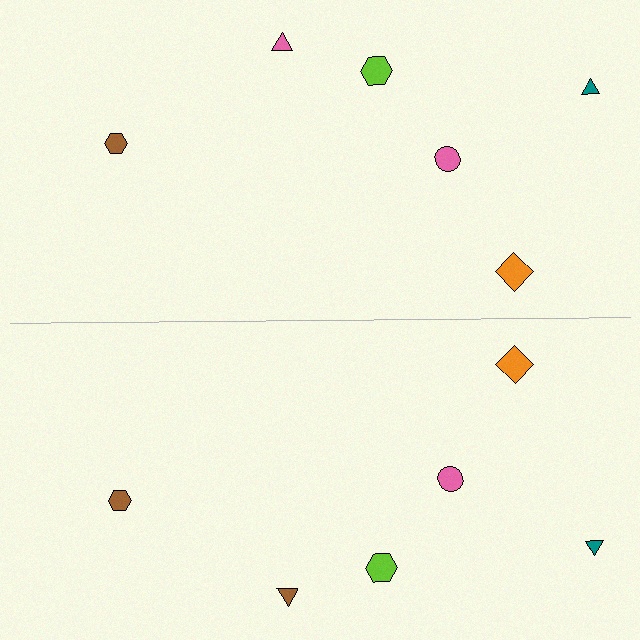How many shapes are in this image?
There are 12 shapes in this image.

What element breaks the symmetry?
The brown triangle on the bottom side breaks the symmetry — its mirror counterpart is pink.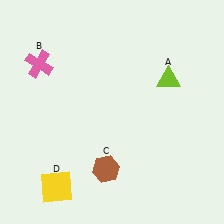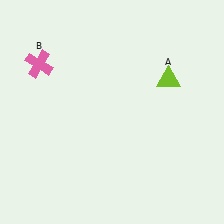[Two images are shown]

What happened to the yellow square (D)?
The yellow square (D) was removed in Image 2. It was in the bottom-left area of Image 1.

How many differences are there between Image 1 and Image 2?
There are 2 differences between the two images.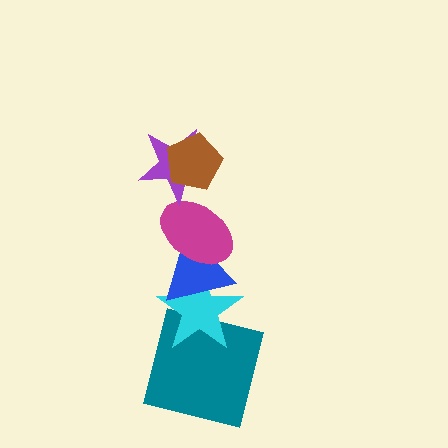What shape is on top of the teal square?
The cyan star is on top of the teal square.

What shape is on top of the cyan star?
The blue triangle is on top of the cyan star.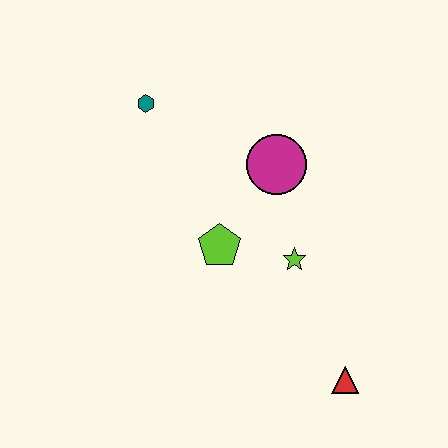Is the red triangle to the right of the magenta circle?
Yes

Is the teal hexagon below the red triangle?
No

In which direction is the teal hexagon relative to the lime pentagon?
The teal hexagon is above the lime pentagon.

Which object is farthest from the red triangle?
The teal hexagon is farthest from the red triangle.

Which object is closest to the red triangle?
The lime star is closest to the red triangle.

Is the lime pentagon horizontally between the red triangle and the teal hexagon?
Yes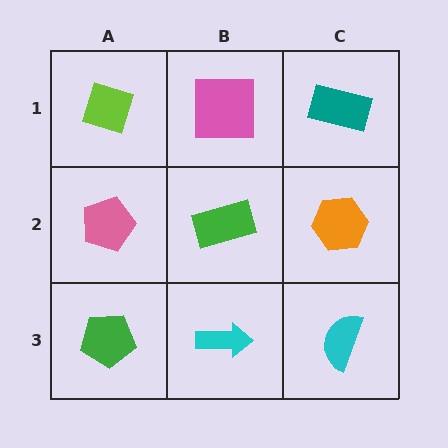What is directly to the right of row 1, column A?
A pink square.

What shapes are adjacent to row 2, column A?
A lime diamond (row 1, column A), a green pentagon (row 3, column A), a green rectangle (row 2, column B).